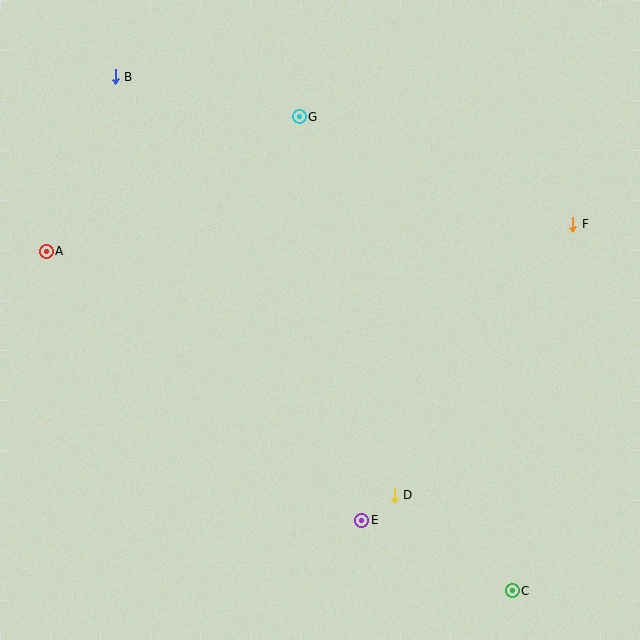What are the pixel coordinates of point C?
Point C is at (512, 591).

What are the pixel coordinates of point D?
Point D is at (394, 495).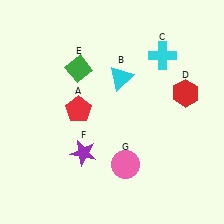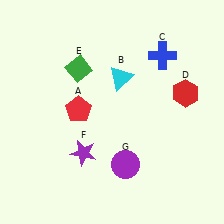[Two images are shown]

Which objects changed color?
C changed from cyan to blue. G changed from pink to purple.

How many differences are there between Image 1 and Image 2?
There are 2 differences between the two images.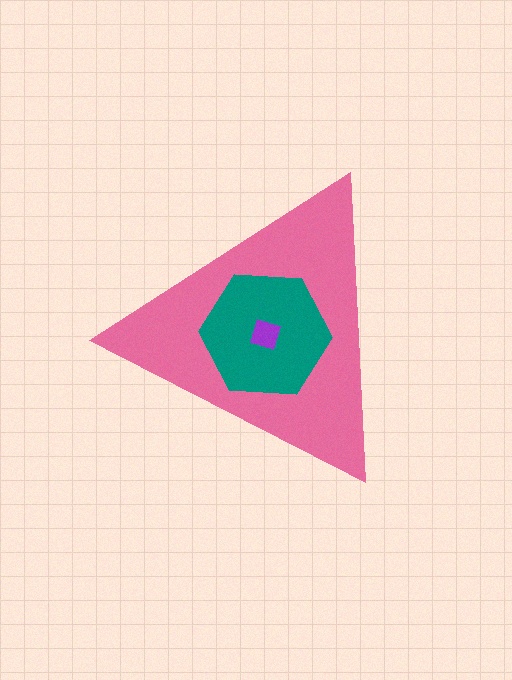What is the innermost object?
The purple diamond.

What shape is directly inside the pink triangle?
The teal hexagon.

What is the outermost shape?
The pink triangle.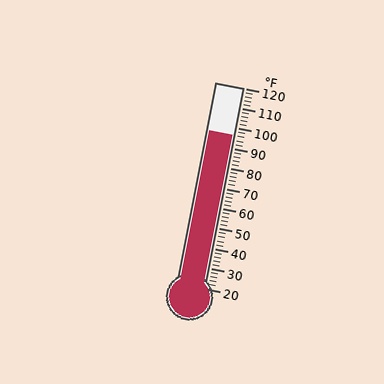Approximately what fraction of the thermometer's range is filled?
The thermometer is filled to approximately 75% of its range.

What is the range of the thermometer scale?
The thermometer scale ranges from 20°F to 120°F.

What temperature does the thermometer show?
The thermometer shows approximately 96°F.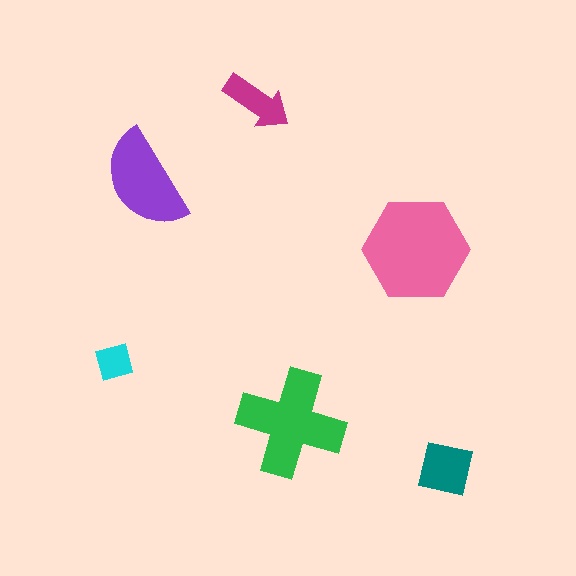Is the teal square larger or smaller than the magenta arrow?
Larger.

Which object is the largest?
The pink hexagon.